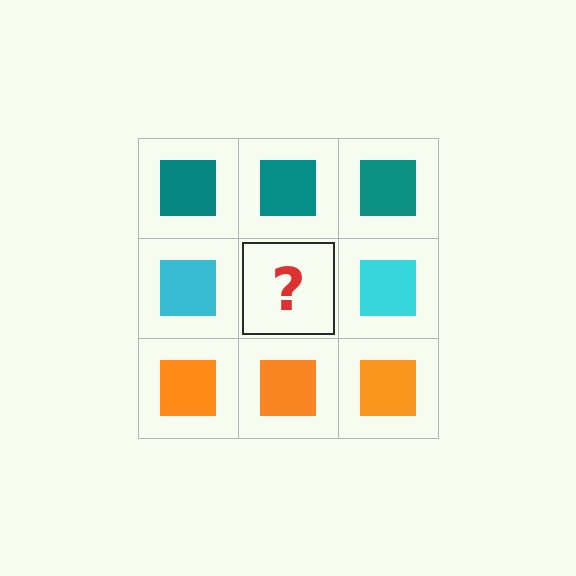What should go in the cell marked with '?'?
The missing cell should contain a cyan square.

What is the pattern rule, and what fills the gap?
The rule is that each row has a consistent color. The gap should be filled with a cyan square.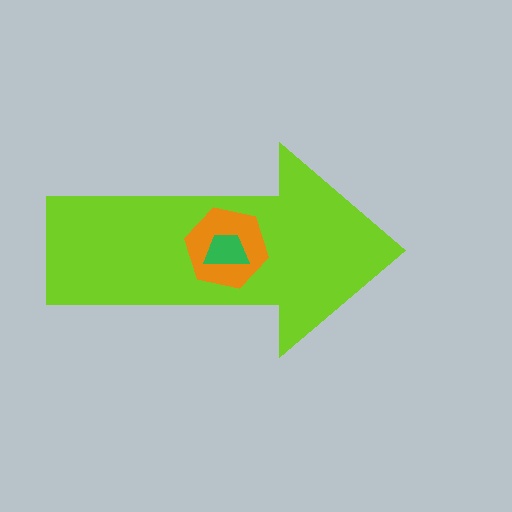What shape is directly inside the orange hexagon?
The green trapezoid.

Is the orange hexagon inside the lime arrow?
Yes.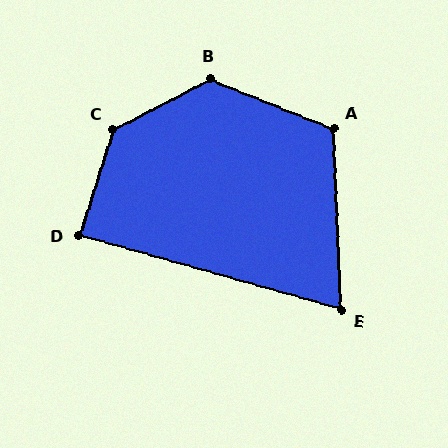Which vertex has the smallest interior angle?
E, at approximately 72 degrees.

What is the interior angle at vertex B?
Approximately 131 degrees (obtuse).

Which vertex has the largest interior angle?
C, at approximately 135 degrees.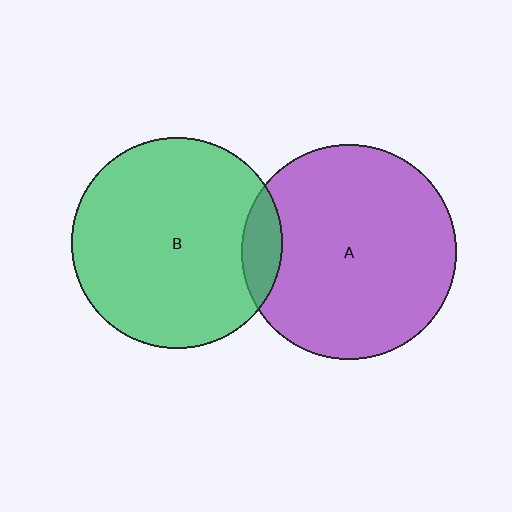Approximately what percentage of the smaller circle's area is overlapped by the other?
Approximately 10%.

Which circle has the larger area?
Circle A (purple).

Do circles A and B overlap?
Yes.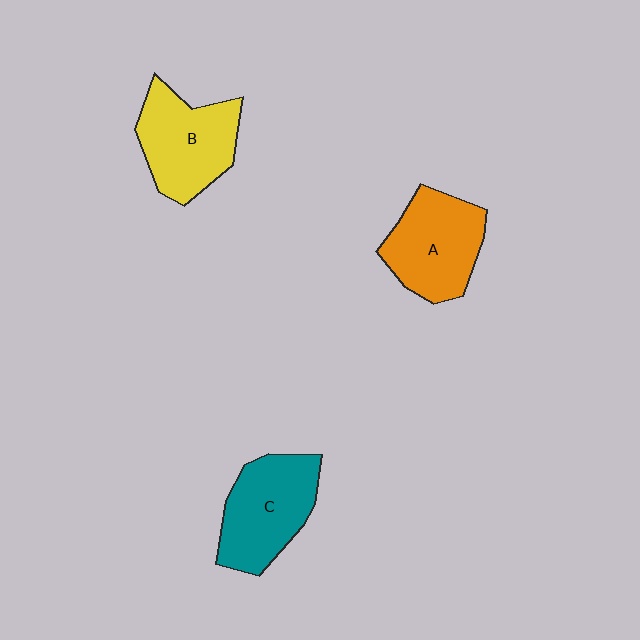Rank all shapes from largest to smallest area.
From largest to smallest: C (teal), B (yellow), A (orange).